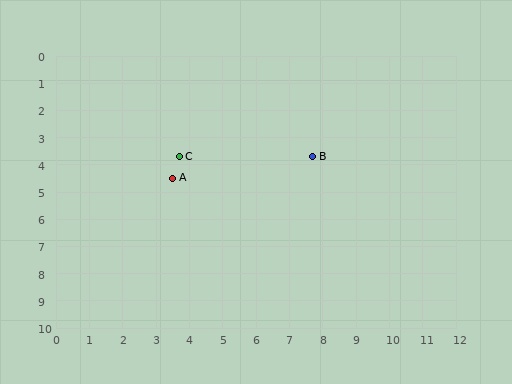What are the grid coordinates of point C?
Point C is at approximately (3.7, 3.7).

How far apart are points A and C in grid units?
Points A and C are about 0.8 grid units apart.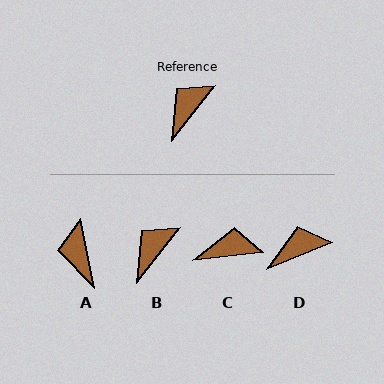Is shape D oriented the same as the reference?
No, it is off by about 30 degrees.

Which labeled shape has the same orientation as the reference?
B.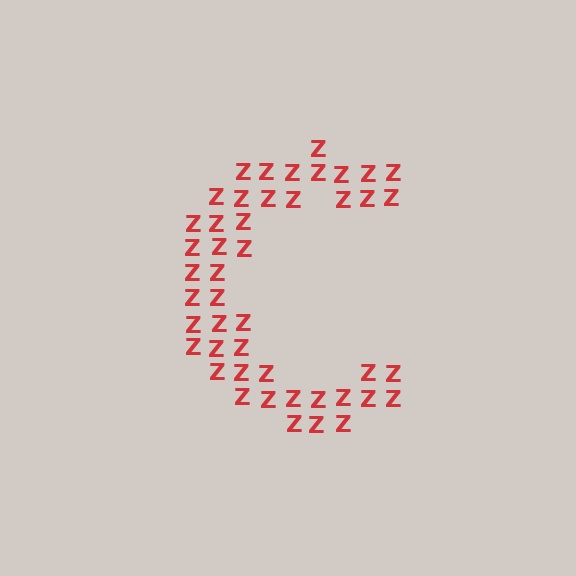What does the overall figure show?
The overall figure shows the letter C.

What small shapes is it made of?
It is made of small letter Z's.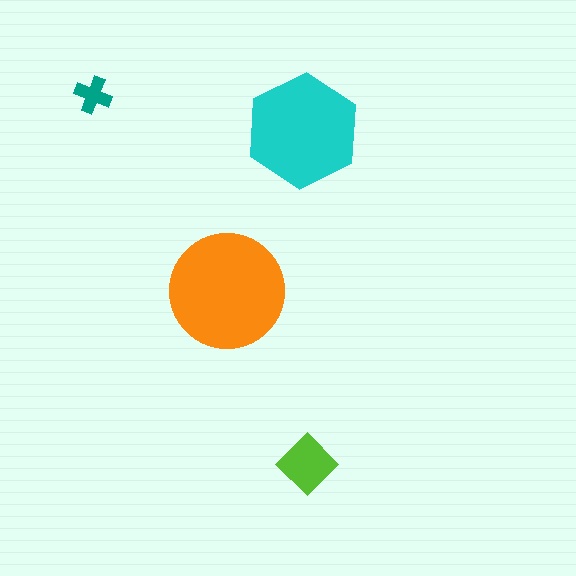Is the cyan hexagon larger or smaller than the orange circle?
Smaller.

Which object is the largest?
The orange circle.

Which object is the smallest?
The teal cross.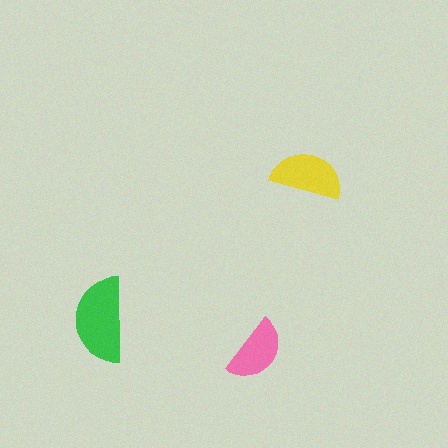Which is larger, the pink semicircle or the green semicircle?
The green one.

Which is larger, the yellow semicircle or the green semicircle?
The green one.